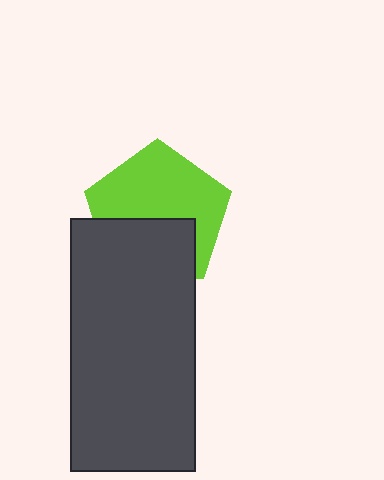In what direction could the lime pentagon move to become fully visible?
The lime pentagon could move up. That would shift it out from behind the dark gray rectangle entirely.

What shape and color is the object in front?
The object in front is a dark gray rectangle.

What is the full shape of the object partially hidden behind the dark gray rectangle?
The partially hidden object is a lime pentagon.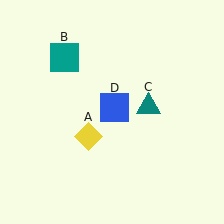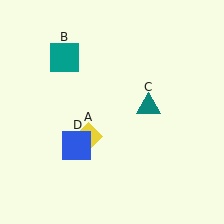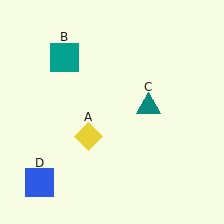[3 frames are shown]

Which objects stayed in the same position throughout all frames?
Yellow diamond (object A) and teal square (object B) and teal triangle (object C) remained stationary.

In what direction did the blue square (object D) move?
The blue square (object D) moved down and to the left.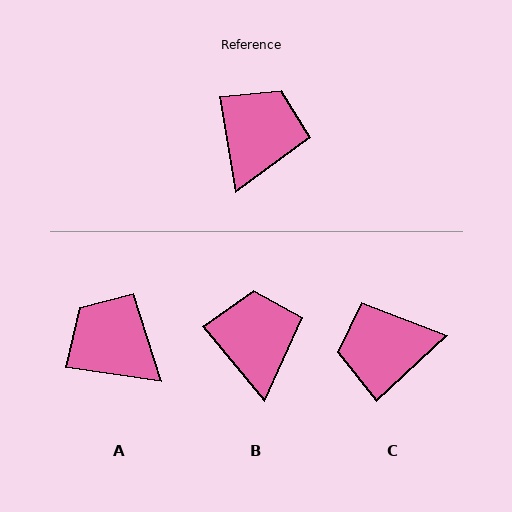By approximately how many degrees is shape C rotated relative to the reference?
Approximately 123 degrees counter-clockwise.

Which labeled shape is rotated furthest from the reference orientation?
C, about 123 degrees away.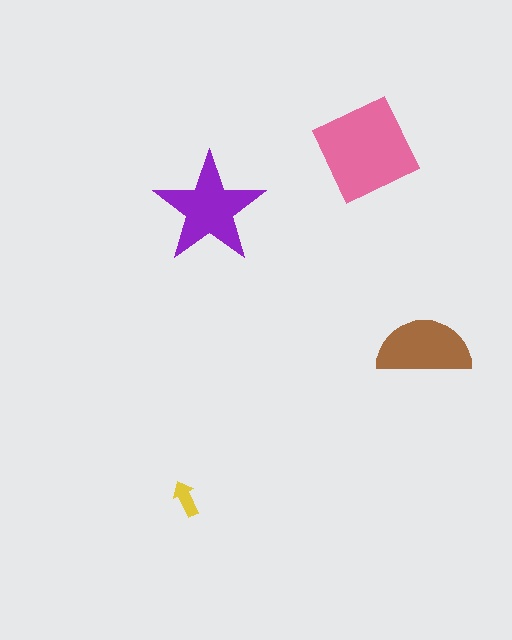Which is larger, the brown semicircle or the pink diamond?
The pink diamond.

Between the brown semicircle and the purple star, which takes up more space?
The purple star.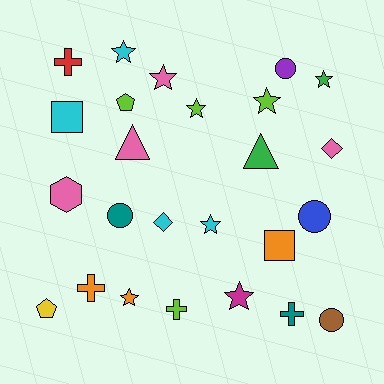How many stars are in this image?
There are 8 stars.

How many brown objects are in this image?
There is 1 brown object.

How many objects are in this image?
There are 25 objects.